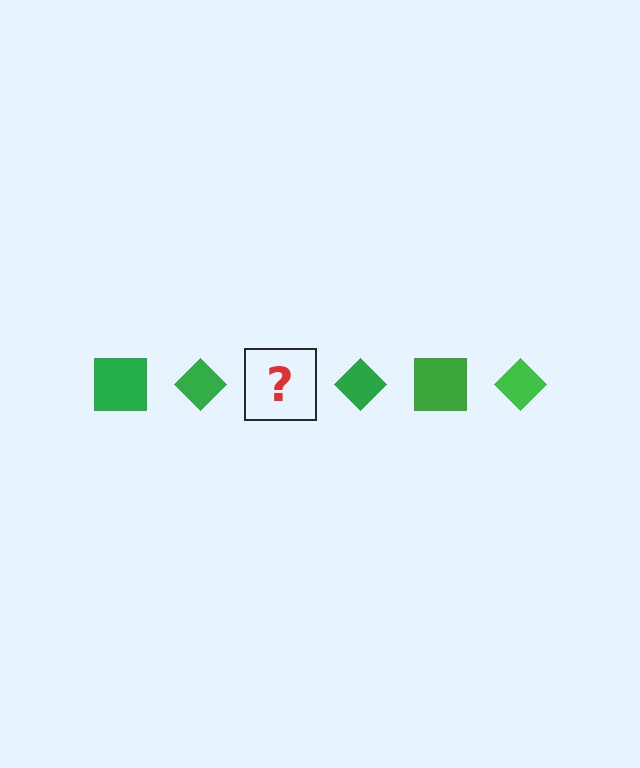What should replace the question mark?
The question mark should be replaced with a green square.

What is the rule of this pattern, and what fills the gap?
The rule is that the pattern cycles through square, diamond shapes in green. The gap should be filled with a green square.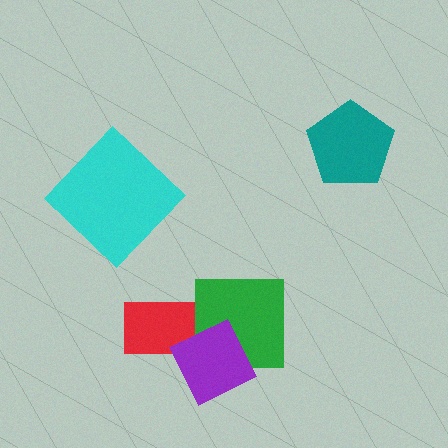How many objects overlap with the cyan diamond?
0 objects overlap with the cyan diamond.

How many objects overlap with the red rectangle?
2 objects overlap with the red rectangle.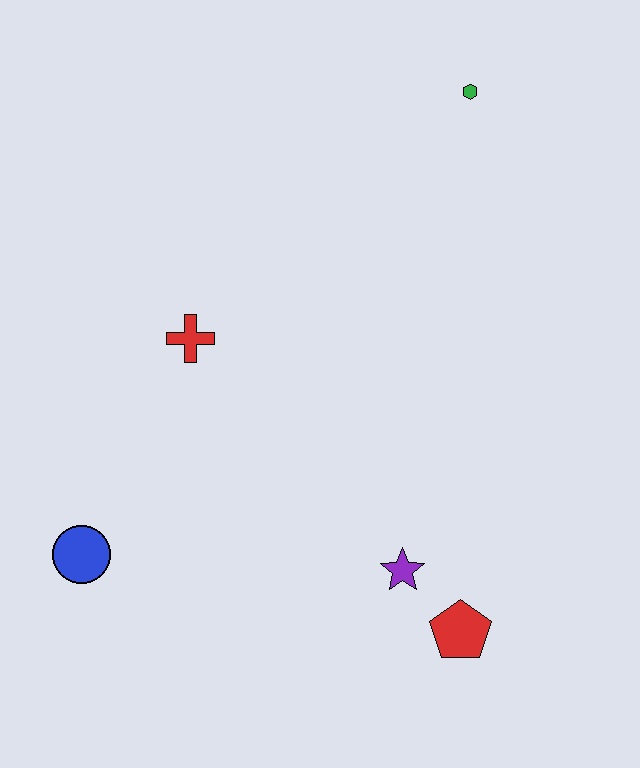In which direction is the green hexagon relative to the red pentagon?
The green hexagon is above the red pentagon.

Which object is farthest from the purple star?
The green hexagon is farthest from the purple star.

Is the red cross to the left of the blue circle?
No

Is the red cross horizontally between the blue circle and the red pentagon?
Yes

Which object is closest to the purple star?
The red pentagon is closest to the purple star.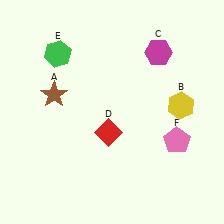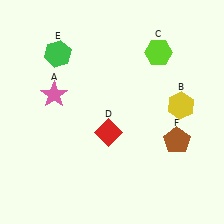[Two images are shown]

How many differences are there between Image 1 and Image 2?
There are 3 differences between the two images.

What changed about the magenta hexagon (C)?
In Image 1, C is magenta. In Image 2, it changed to lime.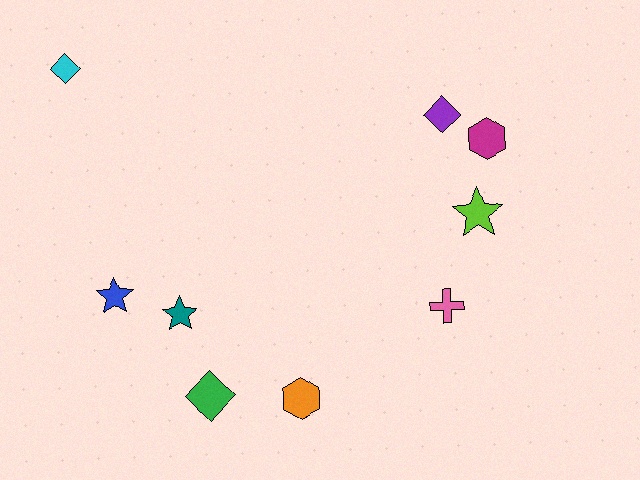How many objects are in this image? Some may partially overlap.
There are 9 objects.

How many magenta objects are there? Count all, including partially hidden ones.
There is 1 magenta object.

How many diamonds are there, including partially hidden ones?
There are 3 diamonds.